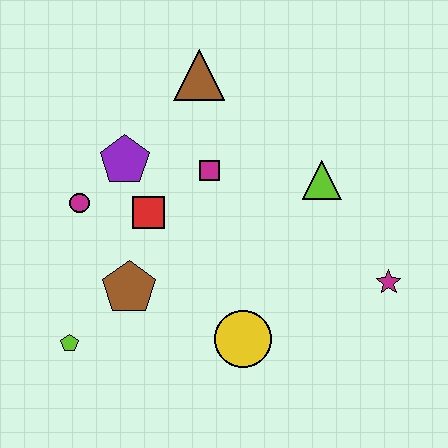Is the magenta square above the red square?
Yes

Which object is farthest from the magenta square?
The lime pentagon is farthest from the magenta square.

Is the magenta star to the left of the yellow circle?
No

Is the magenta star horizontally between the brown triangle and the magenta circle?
No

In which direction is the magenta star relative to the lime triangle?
The magenta star is below the lime triangle.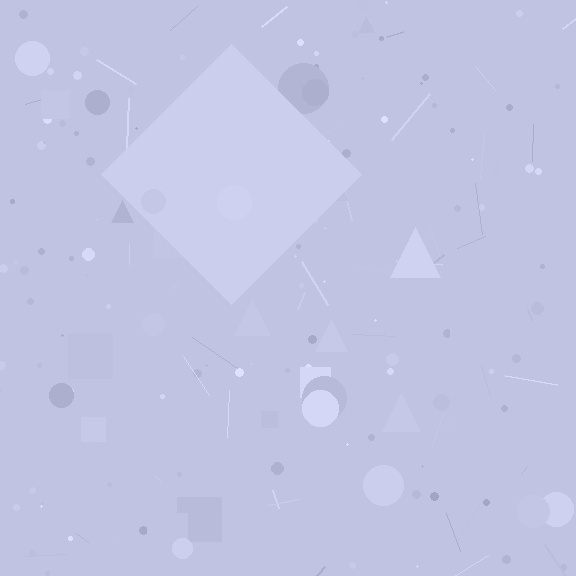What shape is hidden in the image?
A diamond is hidden in the image.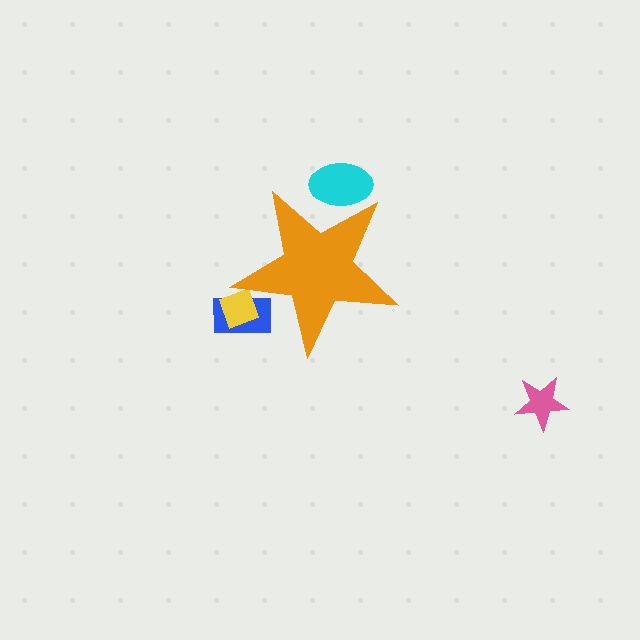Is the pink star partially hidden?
No, the pink star is fully visible.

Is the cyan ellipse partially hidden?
Yes, the cyan ellipse is partially hidden behind the orange star.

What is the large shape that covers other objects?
An orange star.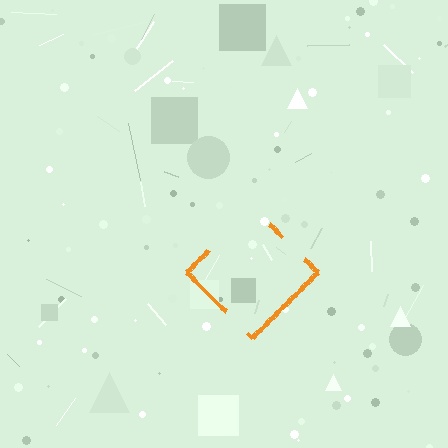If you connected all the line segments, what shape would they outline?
They would outline a diamond.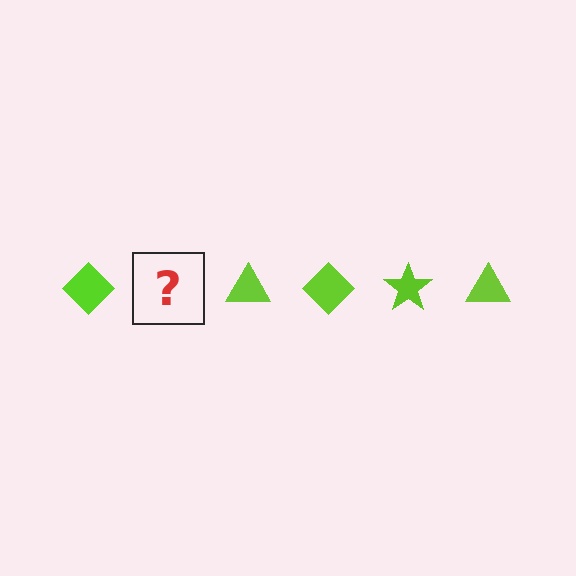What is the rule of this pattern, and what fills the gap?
The rule is that the pattern cycles through diamond, star, triangle shapes in lime. The gap should be filled with a lime star.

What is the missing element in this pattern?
The missing element is a lime star.